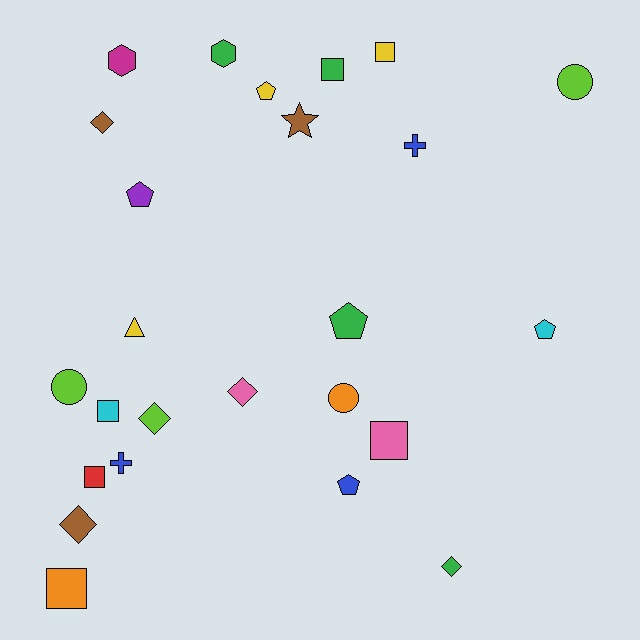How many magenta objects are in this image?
There is 1 magenta object.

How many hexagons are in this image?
There are 2 hexagons.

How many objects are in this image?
There are 25 objects.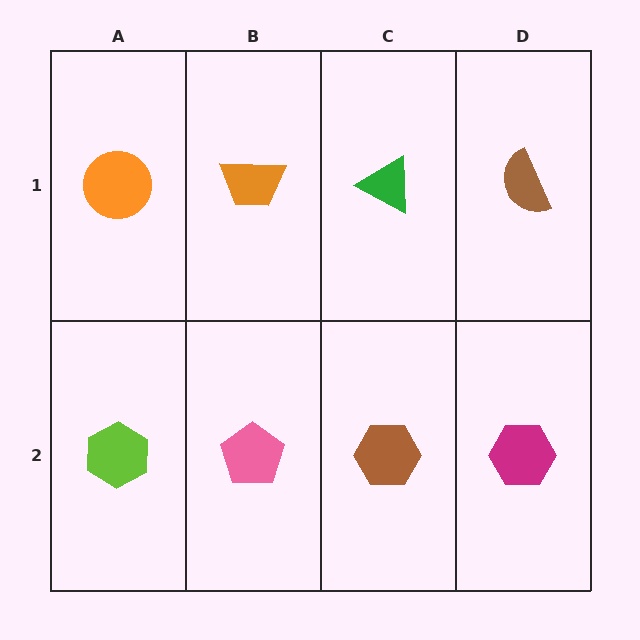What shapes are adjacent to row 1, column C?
A brown hexagon (row 2, column C), an orange trapezoid (row 1, column B), a brown semicircle (row 1, column D).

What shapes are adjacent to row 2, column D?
A brown semicircle (row 1, column D), a brown hexagon (row 2, column C).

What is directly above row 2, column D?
A brown semicircle.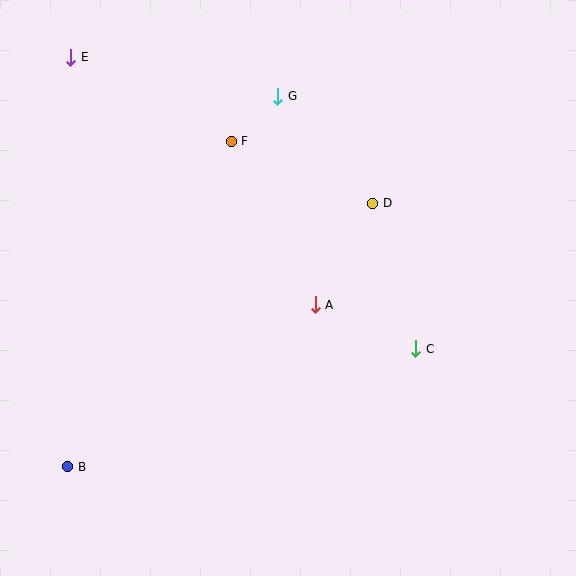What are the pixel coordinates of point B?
Point B is at (68, 467).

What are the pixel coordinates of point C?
Point C is at (416, 349).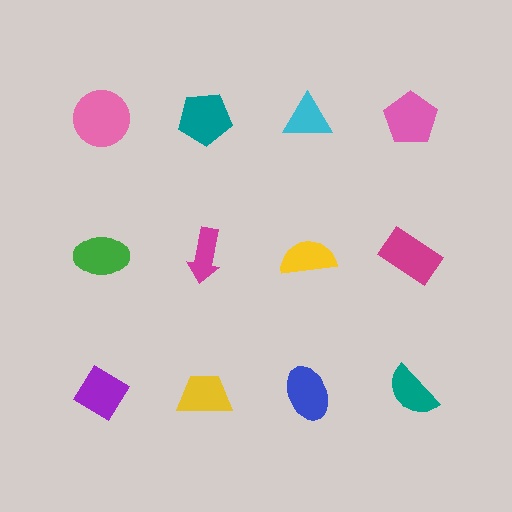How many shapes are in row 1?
4 shapes.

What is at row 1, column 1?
A pink circle.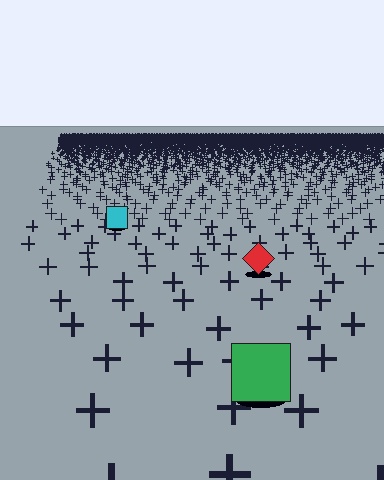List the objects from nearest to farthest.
From nearest to farthest: the green square, the red diamond, the cyan square.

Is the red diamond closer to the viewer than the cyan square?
Yes. The red diamond is closer — you can tell from the texture gradient: the ground texture is coarser near it.